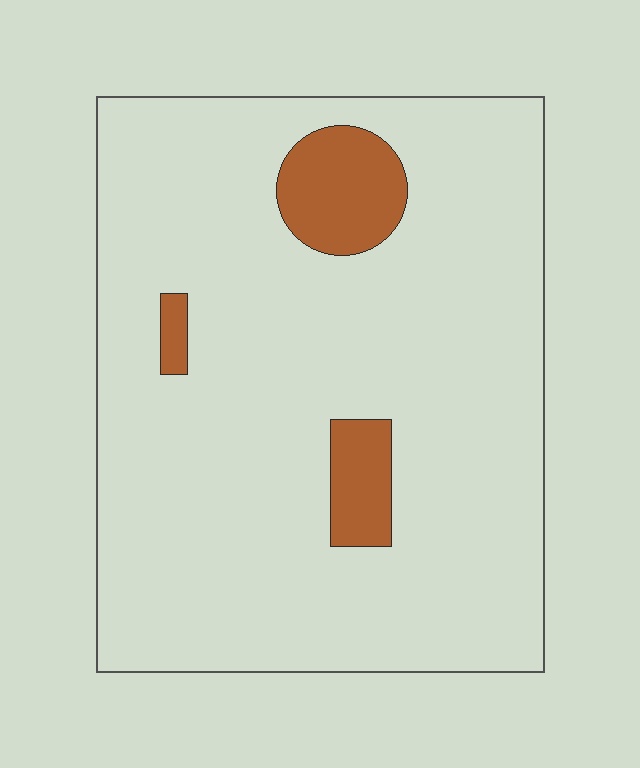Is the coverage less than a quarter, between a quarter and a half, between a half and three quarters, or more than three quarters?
Less than a quarter.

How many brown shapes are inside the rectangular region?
3.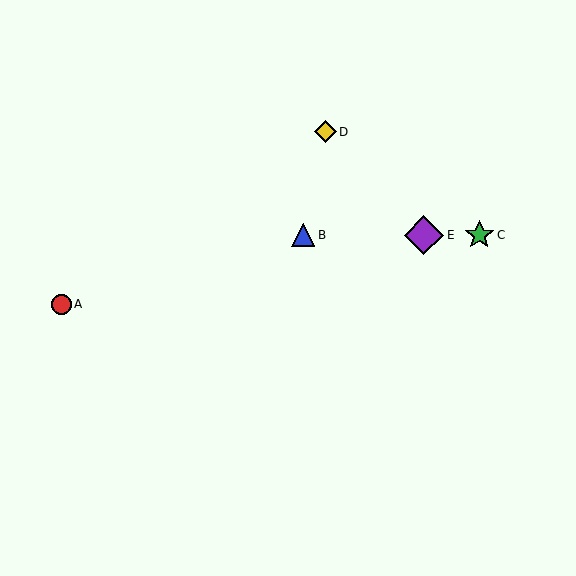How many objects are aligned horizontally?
3 objects (B, C, E) are aligned horizontally.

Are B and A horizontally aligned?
No, B is at y≈235 and A is at y≈304.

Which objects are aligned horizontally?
Objects B, C, E are aligned horizontally.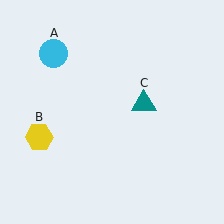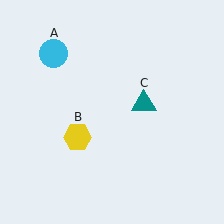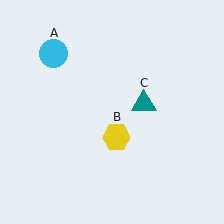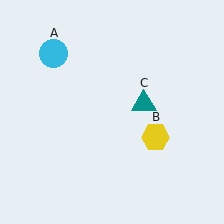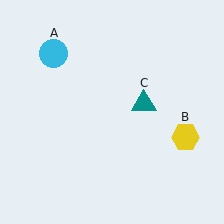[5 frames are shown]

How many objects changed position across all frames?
1 object changed position: yellow hexagon (object B).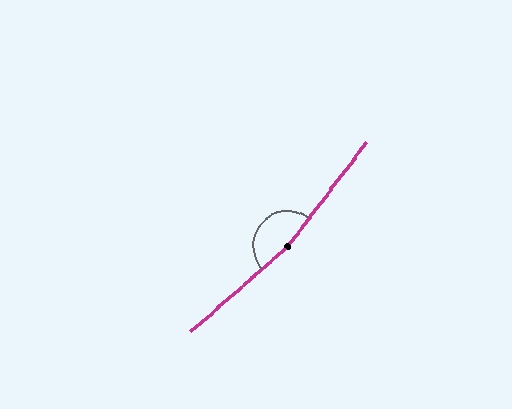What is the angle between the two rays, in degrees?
Approximately 169 degrees.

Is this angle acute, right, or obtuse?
It is obtuse.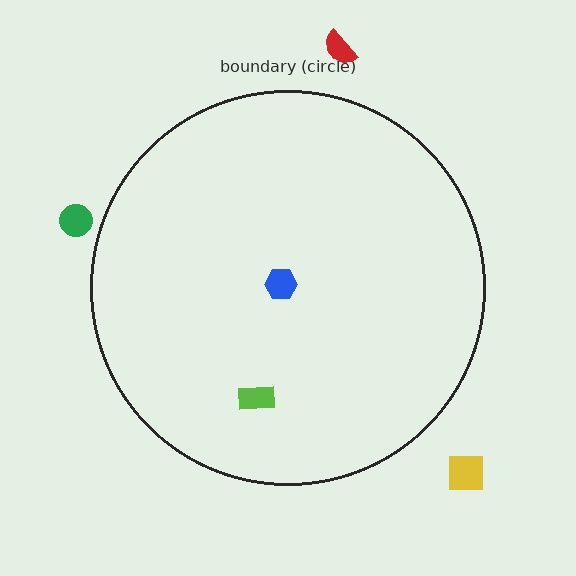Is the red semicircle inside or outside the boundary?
Outside.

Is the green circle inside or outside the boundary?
Outside.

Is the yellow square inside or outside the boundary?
Outside.